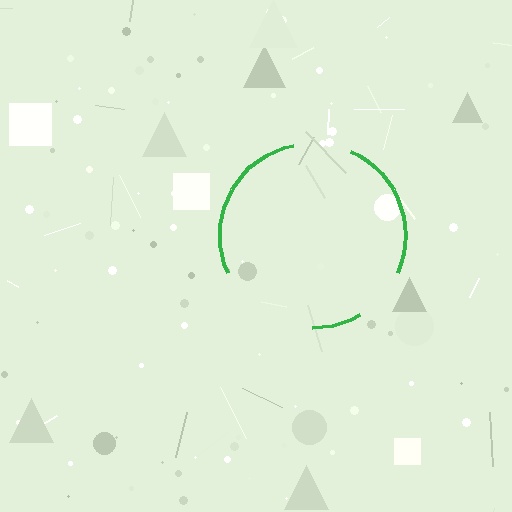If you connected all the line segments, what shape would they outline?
They would outline a circle.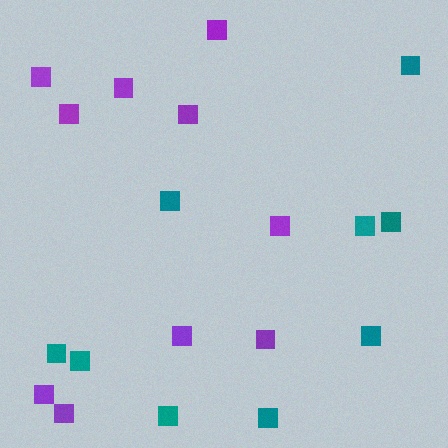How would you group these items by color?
There are 2 groups: one group of purple squares (10) and one group of teal squares (9).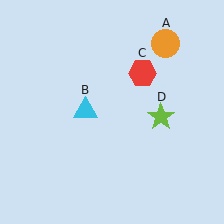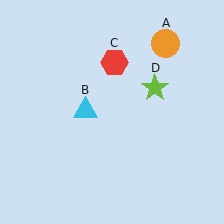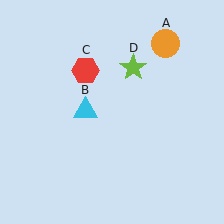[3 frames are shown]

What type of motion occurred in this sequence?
The red hexagon (object C), lime star (object D) rotated counterclockwise around the center of the scene.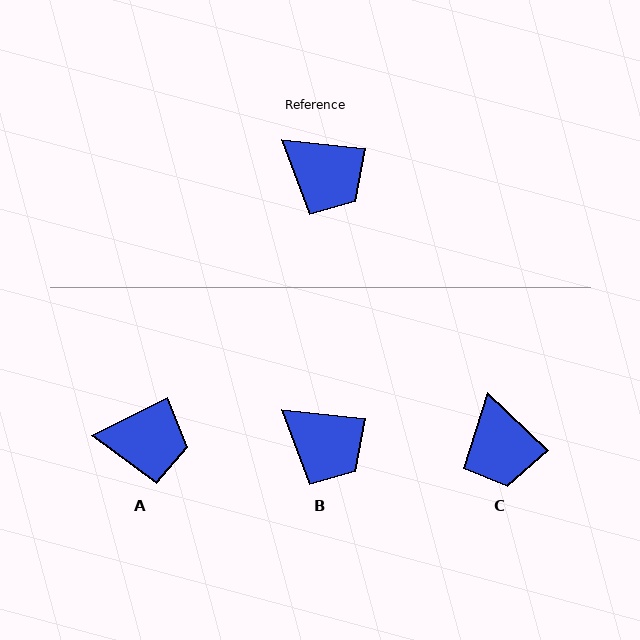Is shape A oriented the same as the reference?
No, it is off by about 33 degrees.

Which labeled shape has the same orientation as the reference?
B.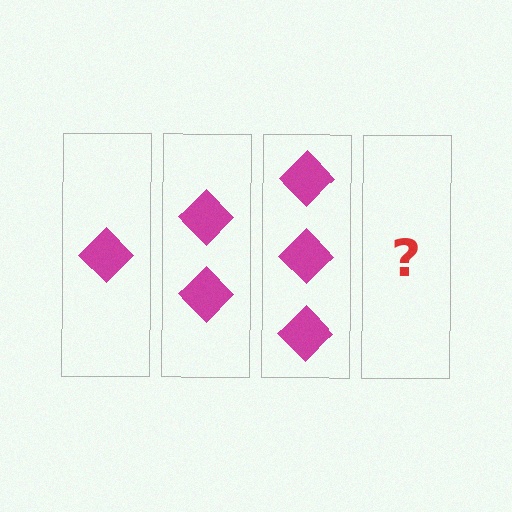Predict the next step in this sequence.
The next step is 4 diamonds.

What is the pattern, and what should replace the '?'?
The pattern is that each step adds one more diamond. The '?' should be 4 diamonds.